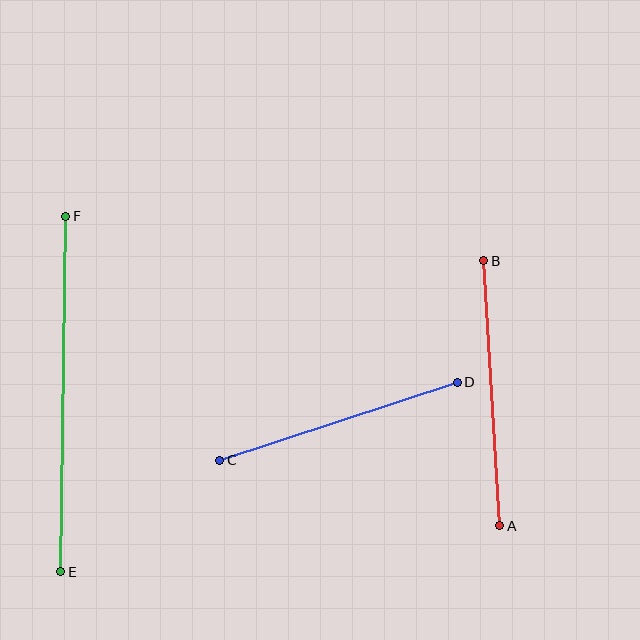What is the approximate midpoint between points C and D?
The midpoint is at approximately (339, 421) pixels.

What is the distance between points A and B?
The distance is approximately 266 pixels.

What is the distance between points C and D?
The distance is approximately 250 pixels.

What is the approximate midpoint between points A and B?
The midpoint is at approximately (492, 393) pixels.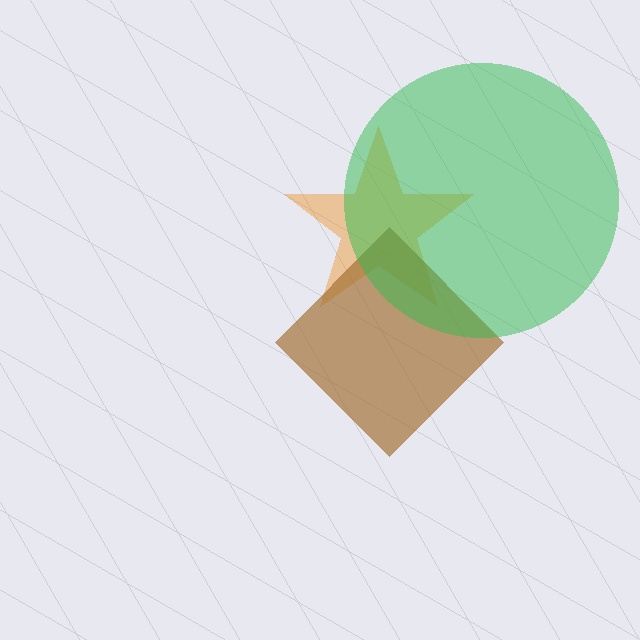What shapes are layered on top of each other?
The layered shapes are: an orange star, a brown diamond, a green circle.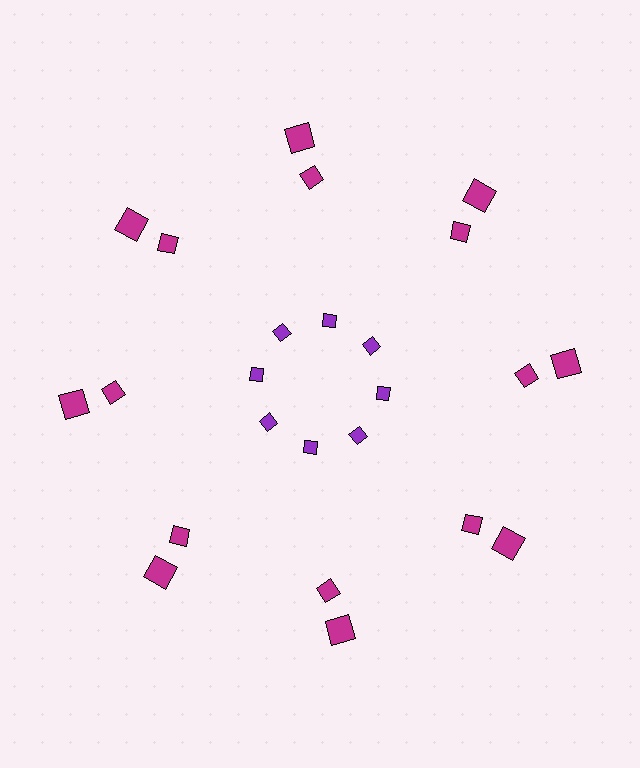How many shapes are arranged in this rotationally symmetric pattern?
There are 24 shapes, arranged in 8 groups of 3.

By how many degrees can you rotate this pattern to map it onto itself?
The pattern maps onto itself every 45 degrees of rotation.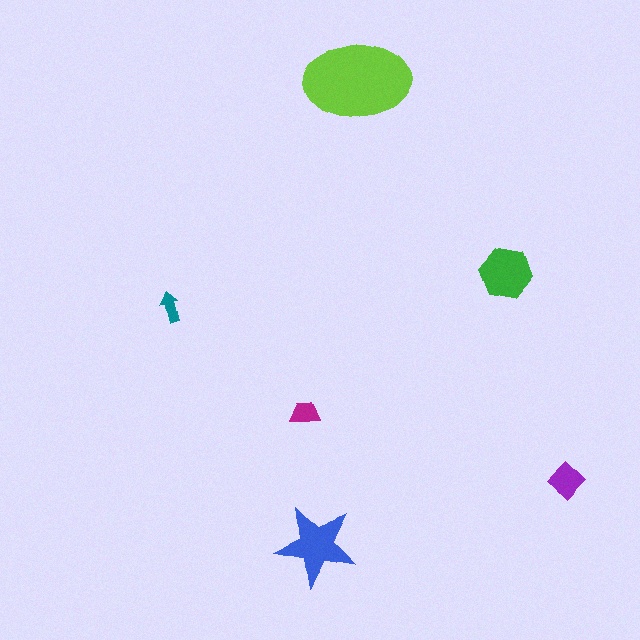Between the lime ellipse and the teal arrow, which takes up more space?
The lime ellipse.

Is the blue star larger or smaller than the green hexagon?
Larger.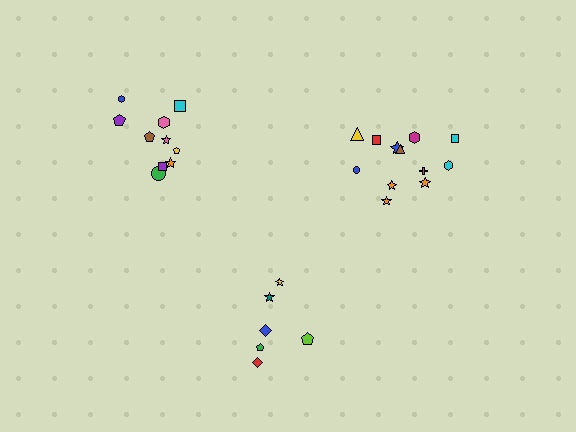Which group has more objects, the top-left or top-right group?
The top-right group.